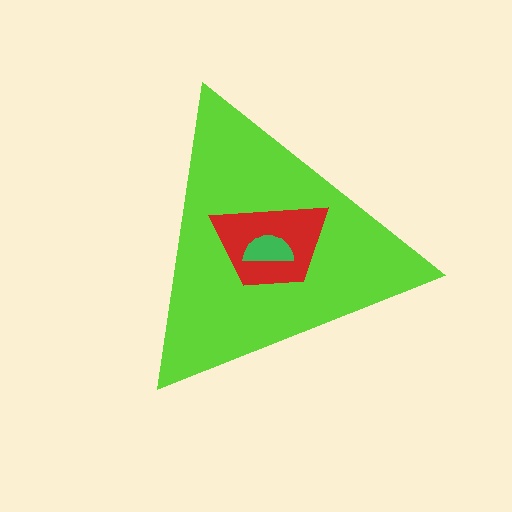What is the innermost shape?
The green semicircle.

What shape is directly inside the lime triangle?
The red trapezoid.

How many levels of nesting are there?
3.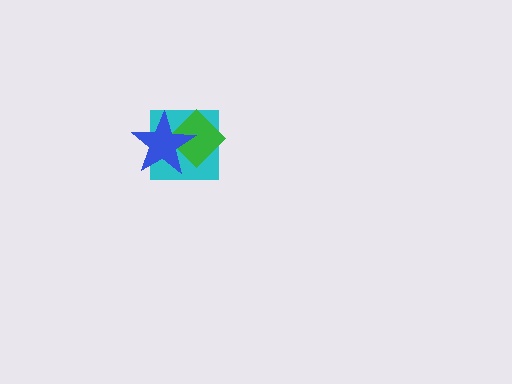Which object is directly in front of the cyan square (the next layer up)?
The green diamond is directly in front of the cyan square.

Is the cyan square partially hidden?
Yes, it is partially covered by another shape.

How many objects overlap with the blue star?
2 objects overlap with the blue star.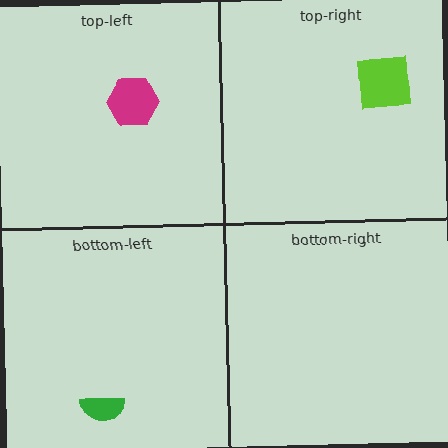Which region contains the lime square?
The top-right region.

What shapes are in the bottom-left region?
The green semicircle.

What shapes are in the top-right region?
The lime square.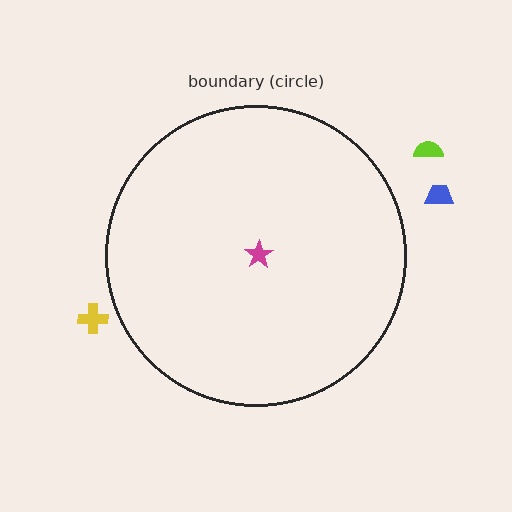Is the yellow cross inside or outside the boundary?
Outside.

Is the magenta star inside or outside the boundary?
Inside.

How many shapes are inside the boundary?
1 inside, 3 outside.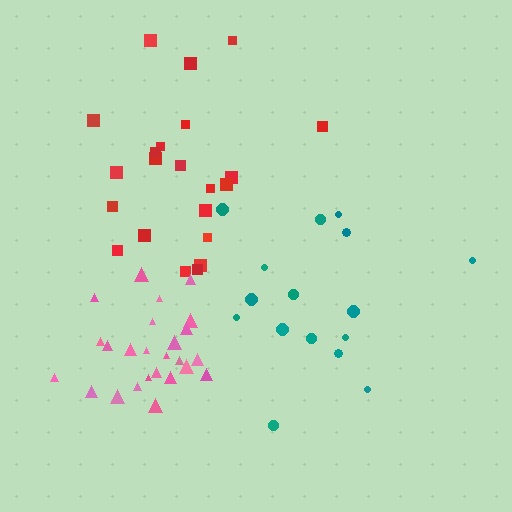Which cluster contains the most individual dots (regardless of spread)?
Pink (25).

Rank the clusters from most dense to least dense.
pink, red, teal.